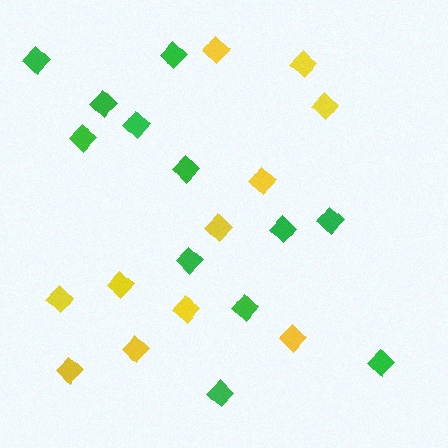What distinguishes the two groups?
There are 2 groups: one group of green diamonds (12) and one group of yellow diamonds (11).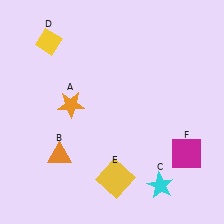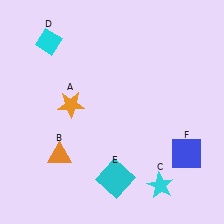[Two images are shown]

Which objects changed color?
D changed from yellow to cyan. E changed from yellow to cyan. F changed from magenta to blue.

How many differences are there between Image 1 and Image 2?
There are 3 differences between the two images.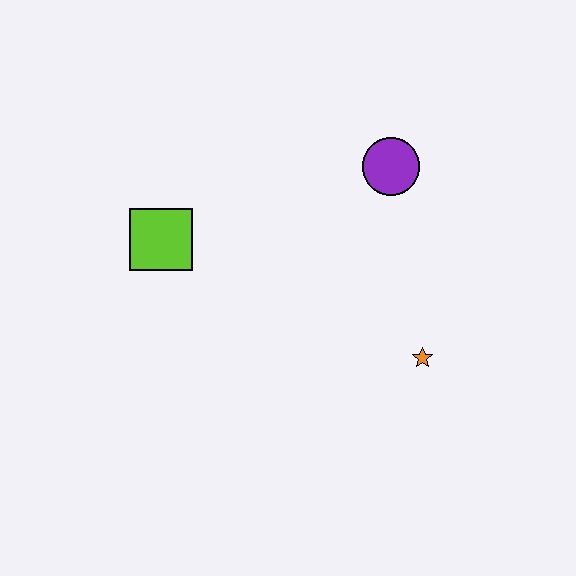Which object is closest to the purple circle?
The orange star is closest to the purple circle.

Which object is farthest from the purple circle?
The lime square is farthest from the purple circle.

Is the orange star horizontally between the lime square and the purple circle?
No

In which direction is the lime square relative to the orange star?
The lime square is to the left of the orange star.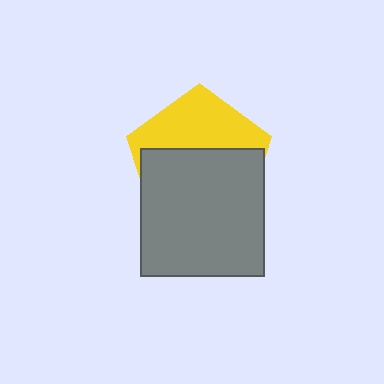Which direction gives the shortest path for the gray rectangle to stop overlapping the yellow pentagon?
Moving down gives the shortest separation.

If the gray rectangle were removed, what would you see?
You would see the complete yellow pentagon.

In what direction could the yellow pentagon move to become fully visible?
The yellow pentagon could move up. That would shift it out from behind the gray rectangle entirely.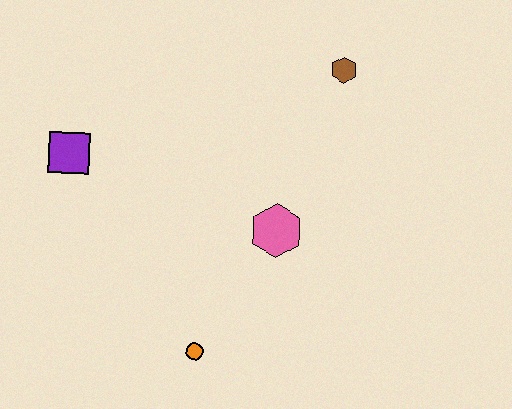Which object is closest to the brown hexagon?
The pink hexagon is closest to the brown hexagon.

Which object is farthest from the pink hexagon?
The purple square is farthest from the pink hexagon.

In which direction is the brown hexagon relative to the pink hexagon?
The brown hexagon is above the pink hexagon.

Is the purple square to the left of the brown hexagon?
Yes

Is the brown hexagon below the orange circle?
No